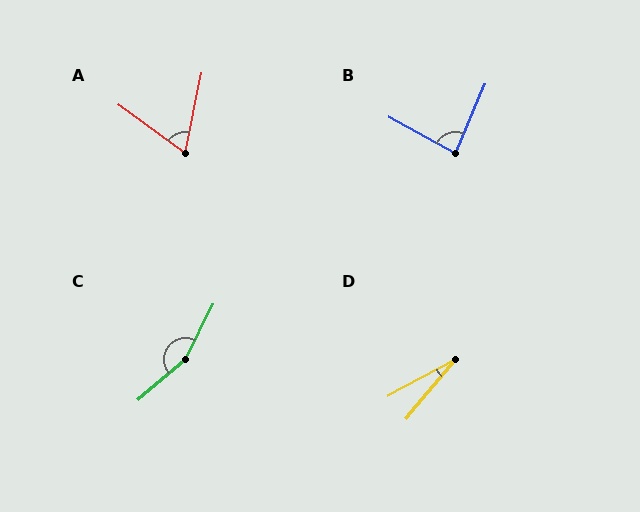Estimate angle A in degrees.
Approximately 65 degrees.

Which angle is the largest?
C, at approximately 157 degrees.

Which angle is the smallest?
D, at approximately 22 degrees.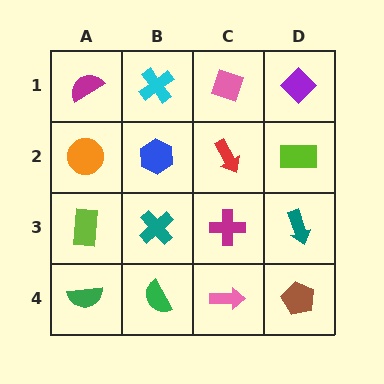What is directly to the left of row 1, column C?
A cyan cross.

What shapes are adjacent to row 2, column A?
A magenta semicircle (row 1, column A), a lime rectangle (row 3, column A), a blue hexagon (row 2, column B).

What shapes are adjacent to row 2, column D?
A purple diamond (row 1, column D), a teal arrow (row 3, column D), a red arrow (row 2, column C).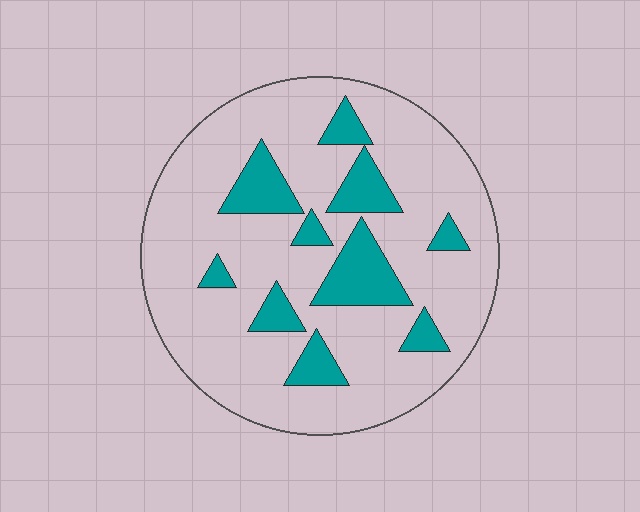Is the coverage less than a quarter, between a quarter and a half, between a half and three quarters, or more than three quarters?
Less than a quarter.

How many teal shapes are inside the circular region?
10.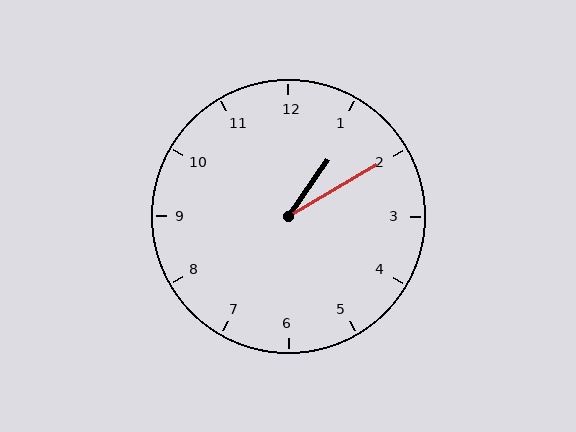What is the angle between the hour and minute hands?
Approximately 25 degrees.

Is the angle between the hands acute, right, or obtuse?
It is acute.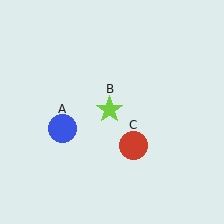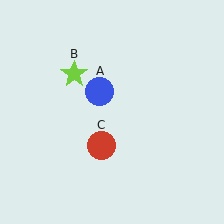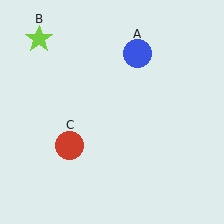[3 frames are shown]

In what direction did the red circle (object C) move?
The red circle (object C) moved left.